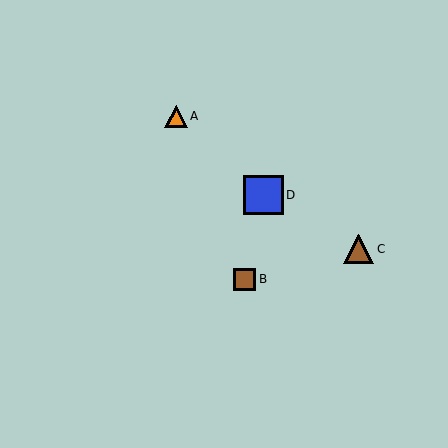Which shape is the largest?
The blue square (labeled D) is the largest.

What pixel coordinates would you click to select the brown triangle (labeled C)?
Click at (359, 249) to select the brown triangle C.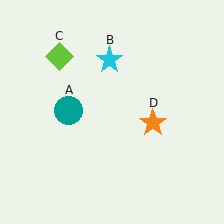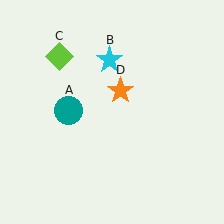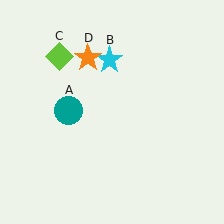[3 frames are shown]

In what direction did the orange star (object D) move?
The orange star (object D) moved up and to the left.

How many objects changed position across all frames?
1 object changed position: orange star (object D).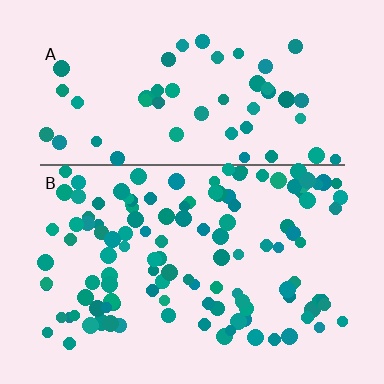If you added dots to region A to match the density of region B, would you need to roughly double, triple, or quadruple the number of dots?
Approximately double.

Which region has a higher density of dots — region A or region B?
B (the bottom).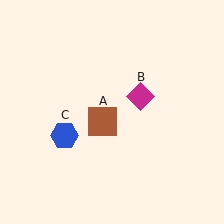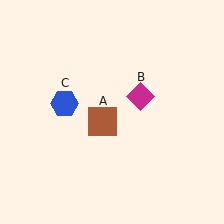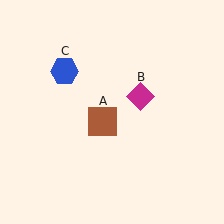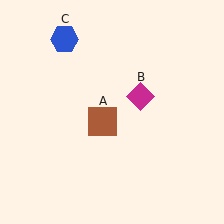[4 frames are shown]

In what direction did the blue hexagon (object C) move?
The blue hexagon (object C) moved up.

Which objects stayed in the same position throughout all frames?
Brown square (object A) and magenta diamond (object B) remained stationary.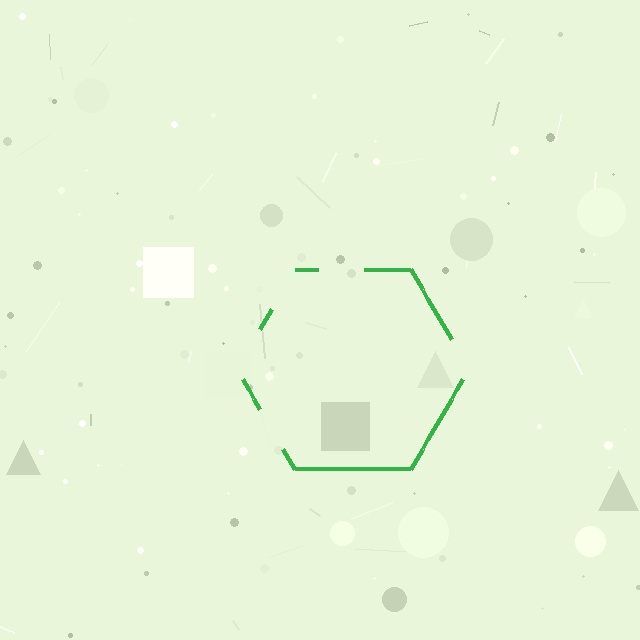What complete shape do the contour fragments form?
The contour fragments form a hexagon.